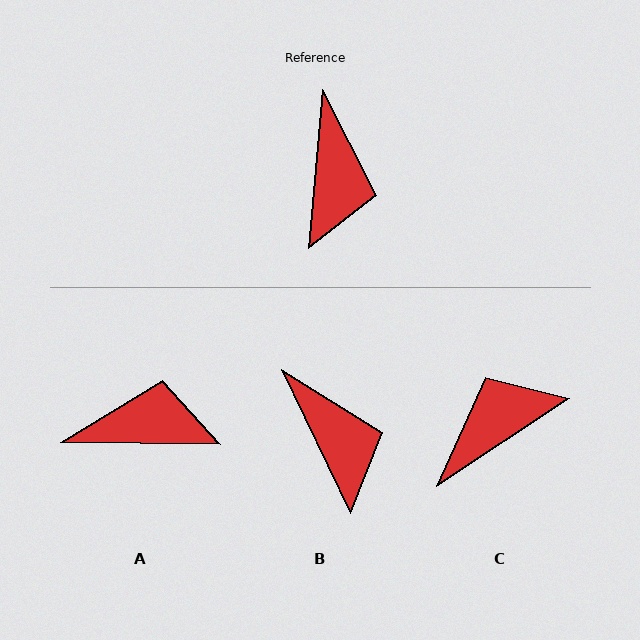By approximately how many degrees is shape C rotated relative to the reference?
Approximately 128 degrees counter-clockwise.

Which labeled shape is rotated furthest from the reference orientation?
C, about 128 degrees away.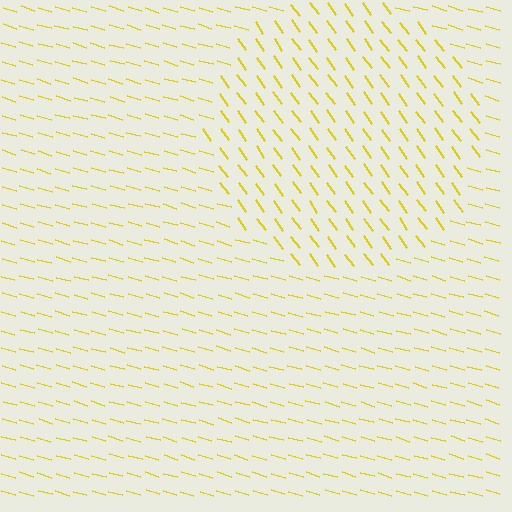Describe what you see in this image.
The image is filled with small yellow line segments. A circle region in the image has lines oriented differently from the surrounding lines, creating a visible texture boundary.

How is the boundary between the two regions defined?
The boundary is defined purely by a change in line orientation (approximately 38 degrees difference). All lines are the same color and thickness.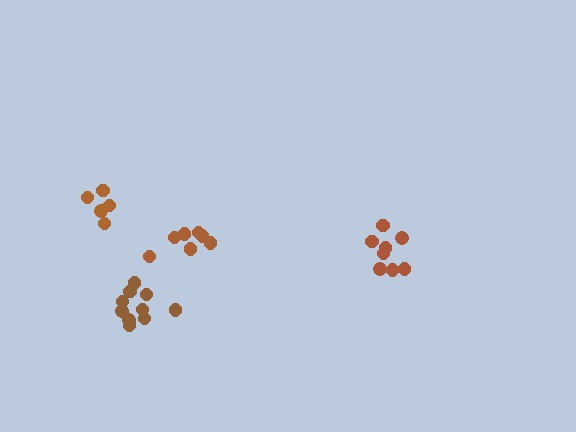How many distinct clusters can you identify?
There are 4 distinct clusters.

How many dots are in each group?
Group 1: 8 dots, Group 2: 10 dots, Group 3: 5 dots, Group 4: 7 dots (30 total).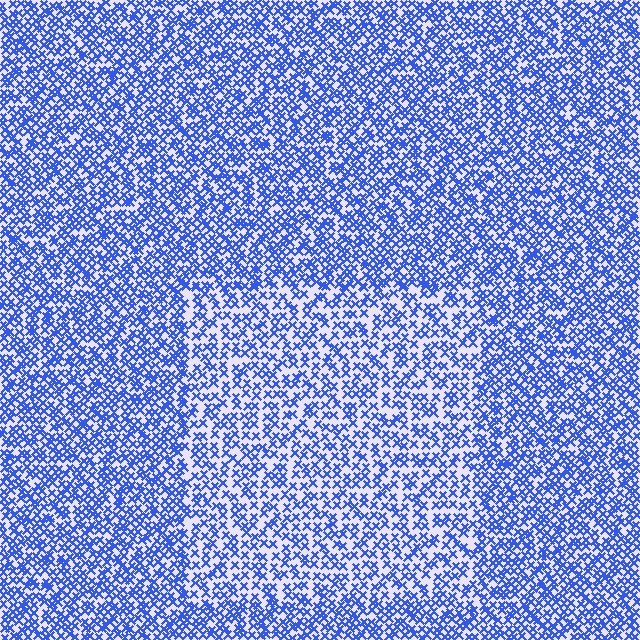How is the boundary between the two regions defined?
The boundary is defined by a change in element density (approximately 1.6x ratio). All elements are the same color, size, and shape.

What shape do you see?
I see a rectangle.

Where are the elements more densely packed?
The elements are more densely packed outside the rectangle boundary.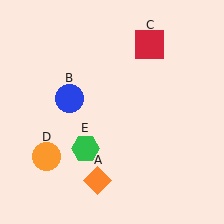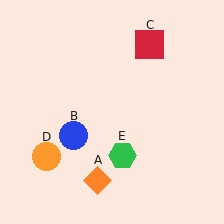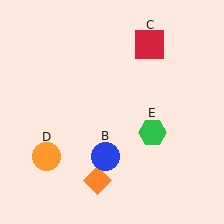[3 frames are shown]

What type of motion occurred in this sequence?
The blue circle (object B), green hexagon (object E) rotated counterclockwise around the center of the scene.